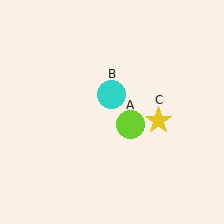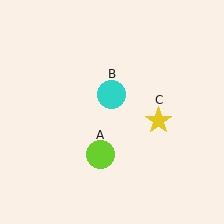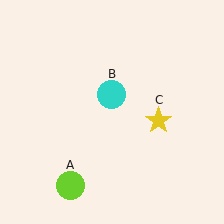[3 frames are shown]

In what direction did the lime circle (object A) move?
The lime circle (object A) moved down and to the left.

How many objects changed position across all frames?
1 object changed position: lime circle (object A).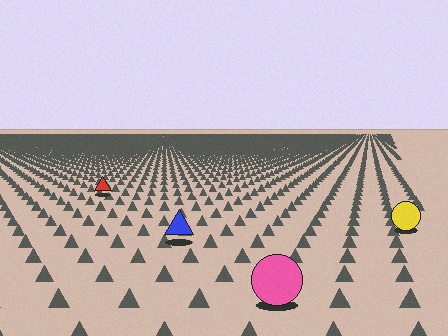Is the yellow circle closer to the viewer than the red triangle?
Yes. The yellow circle is closer — you can tell from the texture gradient: the ground texture is coarser near it.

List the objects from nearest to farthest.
From nearest to farthest: the pink circle, the blue triangle, the yellow circle, the red triangle.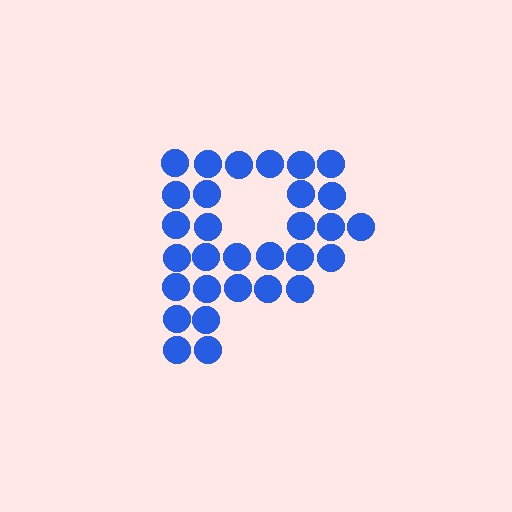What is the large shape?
The large shape is the letter P.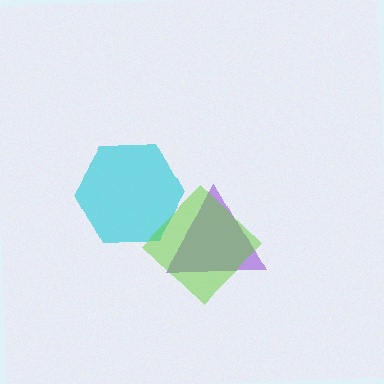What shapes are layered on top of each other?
The layered shapes are: a purple triangle, a cyan hexagon, a lime diamond.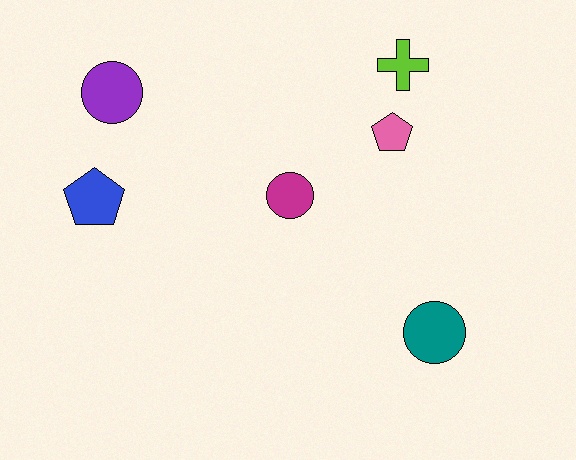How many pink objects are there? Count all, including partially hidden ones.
There is 1 pink object.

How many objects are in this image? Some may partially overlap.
There are 6 objects.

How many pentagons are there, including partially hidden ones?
There are 2 pentagons.